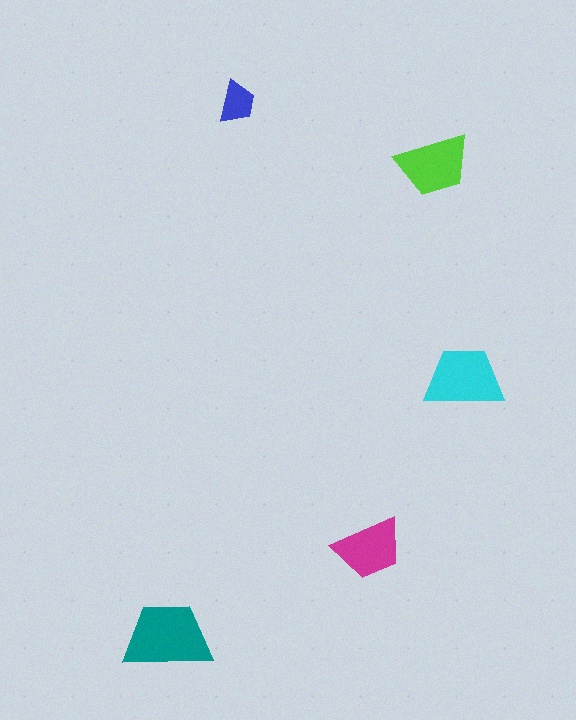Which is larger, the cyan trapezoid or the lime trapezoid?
The cyan one.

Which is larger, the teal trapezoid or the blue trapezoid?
The teal one.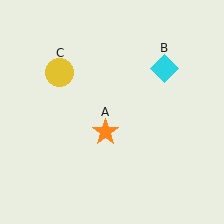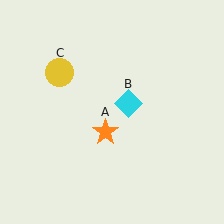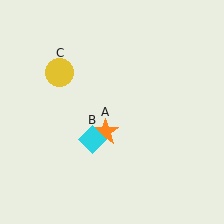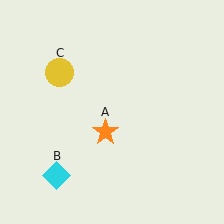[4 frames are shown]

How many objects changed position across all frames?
1 object changed position: cyan diamond (object B).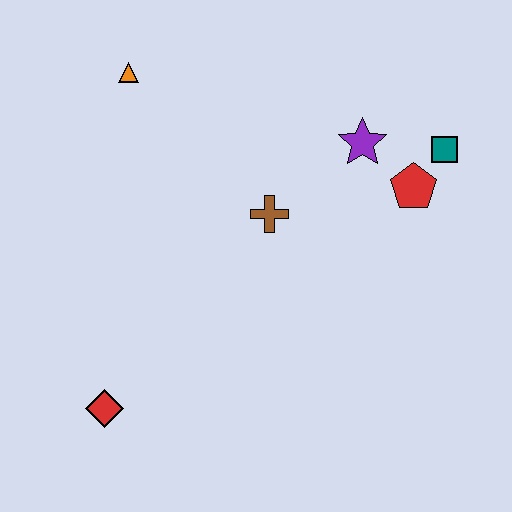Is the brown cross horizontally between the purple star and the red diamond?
Yes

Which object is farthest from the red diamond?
The teal square is farthest from the red diamond.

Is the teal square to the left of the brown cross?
No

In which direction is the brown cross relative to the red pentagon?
The brown cross is to the left of the red pentagon.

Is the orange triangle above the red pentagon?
Yes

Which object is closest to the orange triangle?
The brown cross is closest to the orange triangle.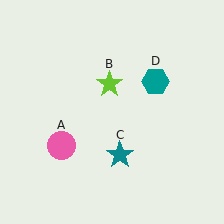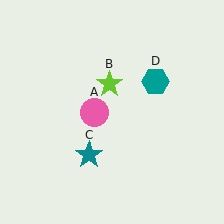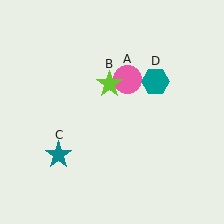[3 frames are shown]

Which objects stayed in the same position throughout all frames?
Lime star (object B) and teal hexagon (object D) remained stationary.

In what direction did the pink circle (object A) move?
The pink circle (object A) moved up and to the right.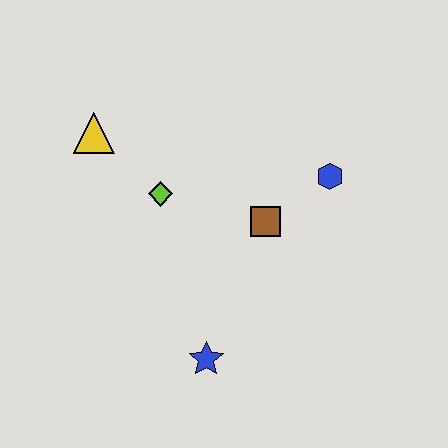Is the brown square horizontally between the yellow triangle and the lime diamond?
No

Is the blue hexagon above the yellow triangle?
No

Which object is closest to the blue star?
The brown square is closest to the blue star.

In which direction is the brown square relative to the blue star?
The brown square is above the blue star.